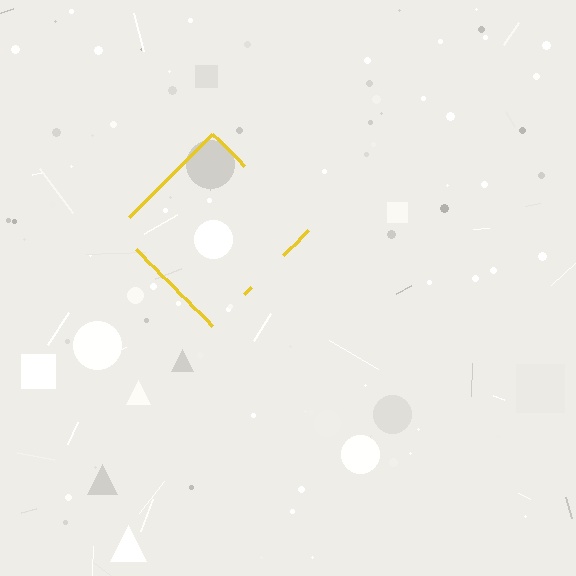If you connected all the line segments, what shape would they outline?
They would outline a diamond.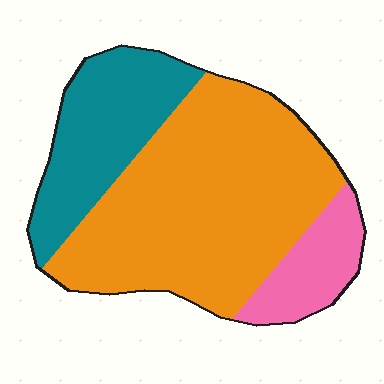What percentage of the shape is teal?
Teal takes up about one quarter (1/4) of the shape.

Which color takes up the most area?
Orange, at roughly 60%.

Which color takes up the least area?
Pink, at roughly 15%.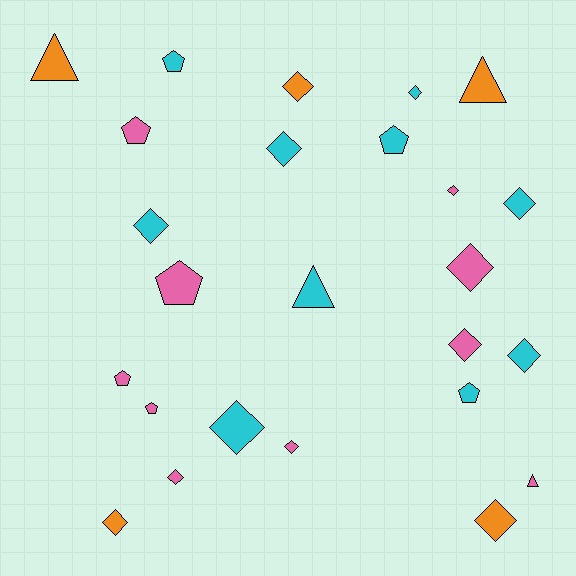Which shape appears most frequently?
Diamond, with 14 objects.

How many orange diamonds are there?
There are 3 orange diamonds.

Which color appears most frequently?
Pink, with 10 objects.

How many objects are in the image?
There are 25 objects.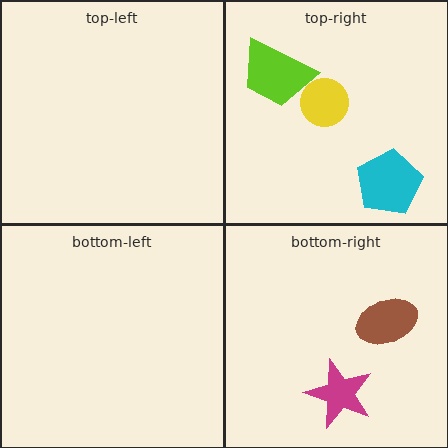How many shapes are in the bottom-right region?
2.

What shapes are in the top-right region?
The yellow circle, the lime trapezoid, the cyan pentagon.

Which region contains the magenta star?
The bottom-right region.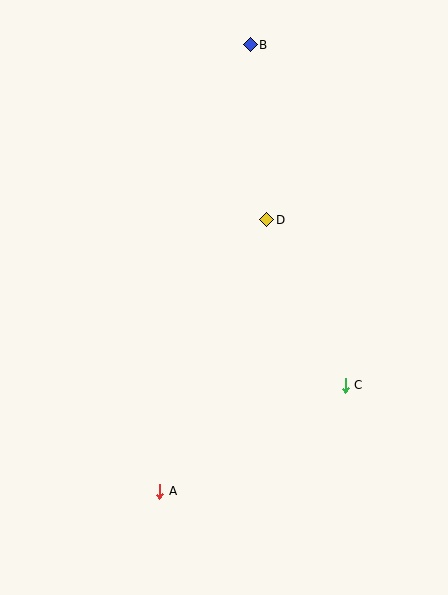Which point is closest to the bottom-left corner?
Point A is closest to the bottom-left corner.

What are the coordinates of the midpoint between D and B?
The midpoint between D and B is at (258, 132).